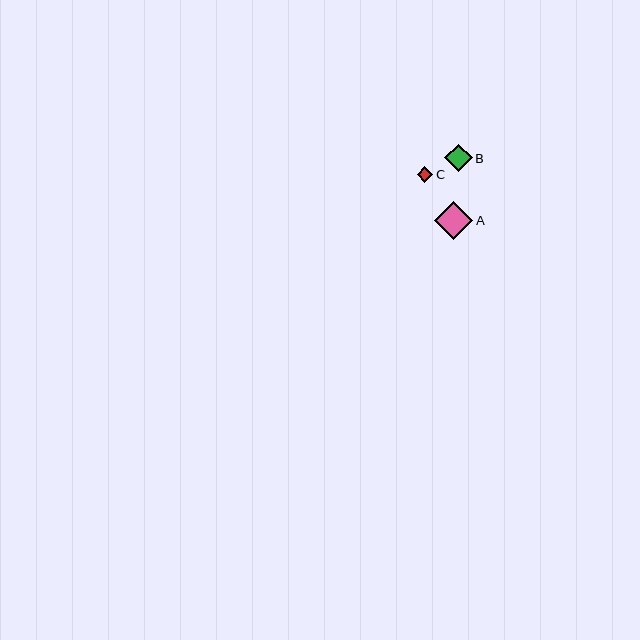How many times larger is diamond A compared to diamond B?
Diamond A is approximately 1.4 times the size of diamond B.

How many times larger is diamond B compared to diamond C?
Diamond B is approximately 1.8 times the size of diamond C.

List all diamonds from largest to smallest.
From largest to smallest: A, B, C.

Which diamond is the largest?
Diamond A is the largest with a size of approximately 38 pixels.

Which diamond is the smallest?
Diamond C is the smallest with a size of approximately 15 pixels.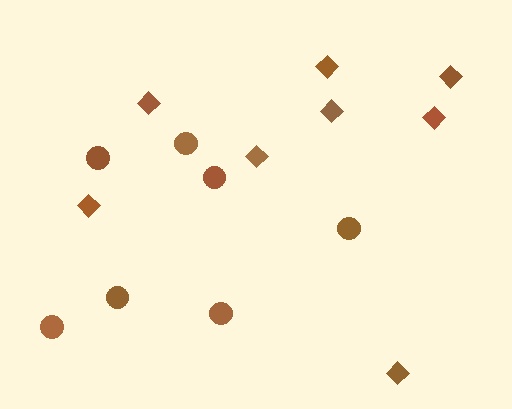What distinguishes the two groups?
There are 2 groups: one group of circles (7) and one group of diamonds (8).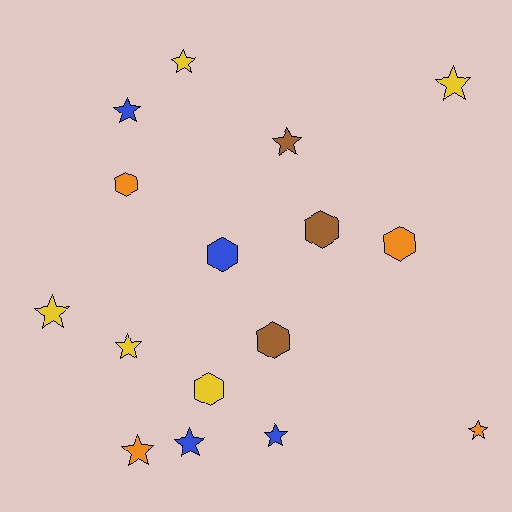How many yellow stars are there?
There are 4 yellow stars.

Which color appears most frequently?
Yellow, with 5 objects.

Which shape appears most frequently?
Star, with 10 objects.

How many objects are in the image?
There are 16 objects.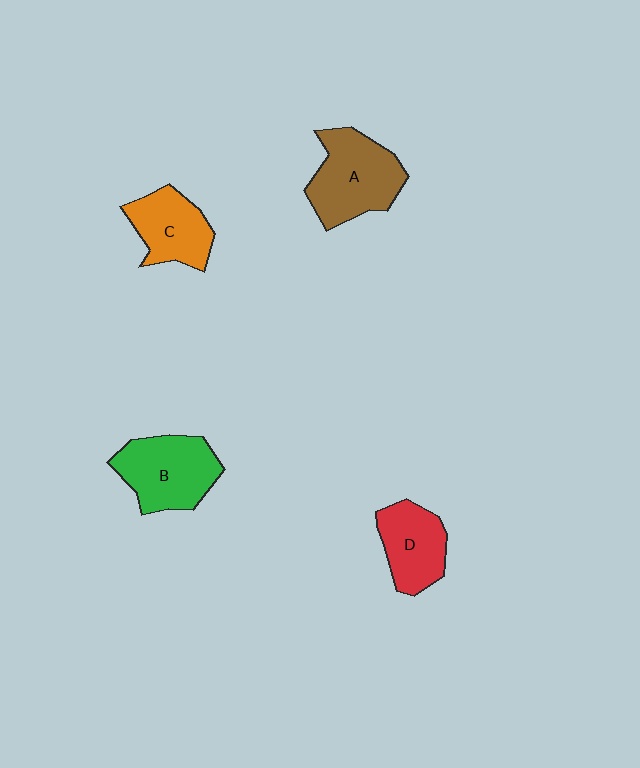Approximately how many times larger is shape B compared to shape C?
Approximately 1.3 times.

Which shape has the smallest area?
Shape D (red).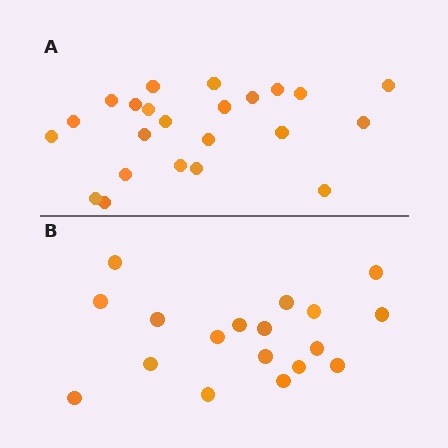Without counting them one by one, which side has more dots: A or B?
Region A (the top region) has more dots.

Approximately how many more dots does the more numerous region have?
Region A has about 5 more dots than region B.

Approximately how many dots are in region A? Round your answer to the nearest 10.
About 20 dots. (The exact count is 23, which rounds to 20.)